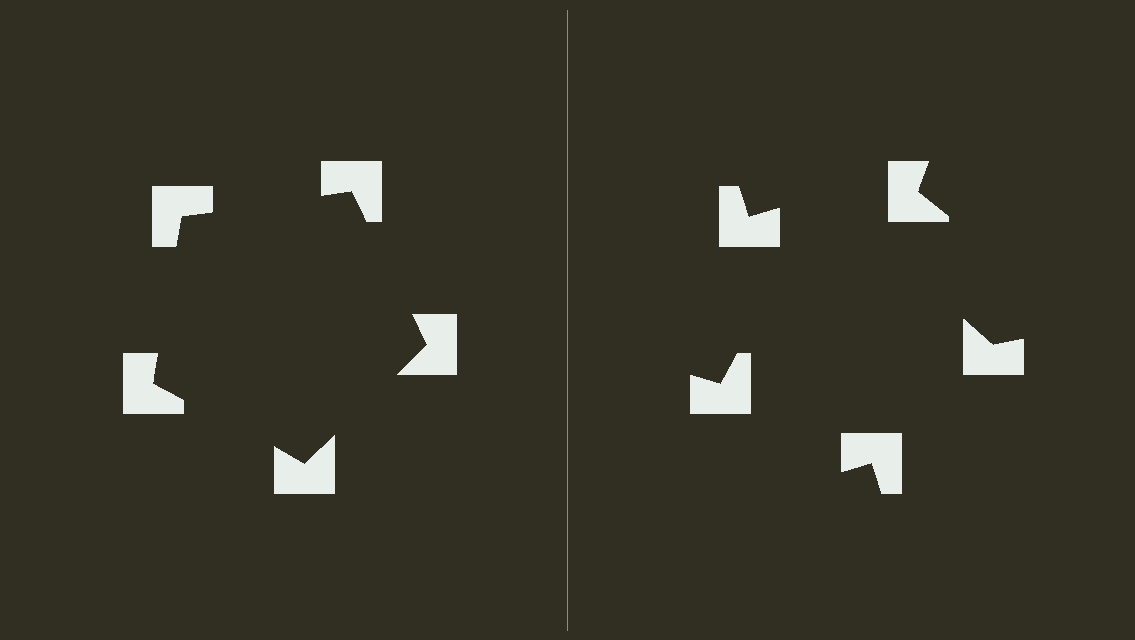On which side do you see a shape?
An illusory pentagon appears on the left side. On the right side the wedge cuts are rotated, so no coherent shape forms.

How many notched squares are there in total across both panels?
10 — 5 on each side.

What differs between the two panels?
The notched squares are positioned identically on both sides; only the wedge orientations differ. On the left they align to a pentagon; on the right they are misaligned.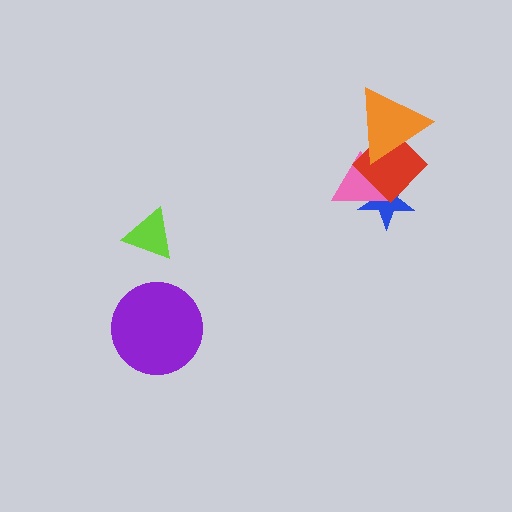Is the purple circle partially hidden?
No, no other shape covers it.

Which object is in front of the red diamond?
The orange triangle is in front of the red diamond.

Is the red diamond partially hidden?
Yes, it is partially covered by another shape.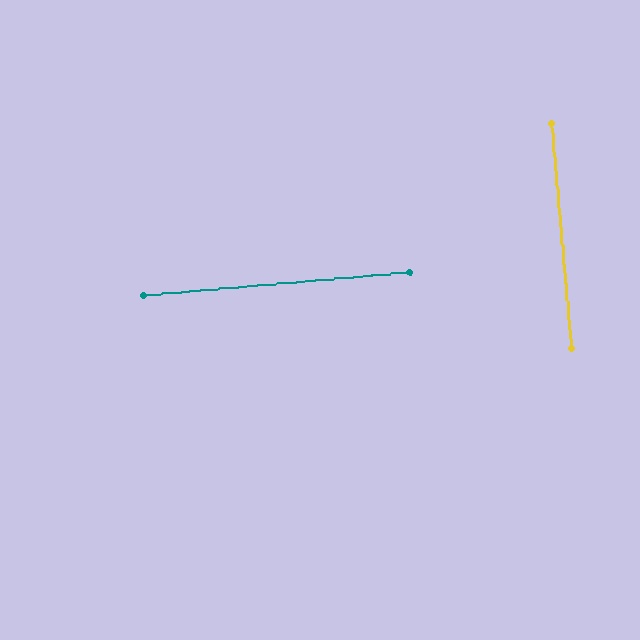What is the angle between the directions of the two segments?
Approximately 90 degrees.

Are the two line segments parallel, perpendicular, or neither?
Perpendicular — they meet at approximately 90°.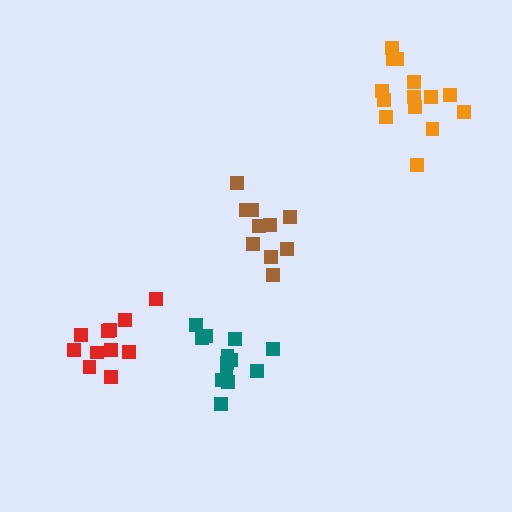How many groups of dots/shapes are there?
There are 4 groups.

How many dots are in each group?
Group 1: 13 dots, Group 2: 10 dots, Group 3: 14 dots, Group 4: 11 dots (48 total).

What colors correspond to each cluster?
The clusters are colored: teal, brown, orange, red.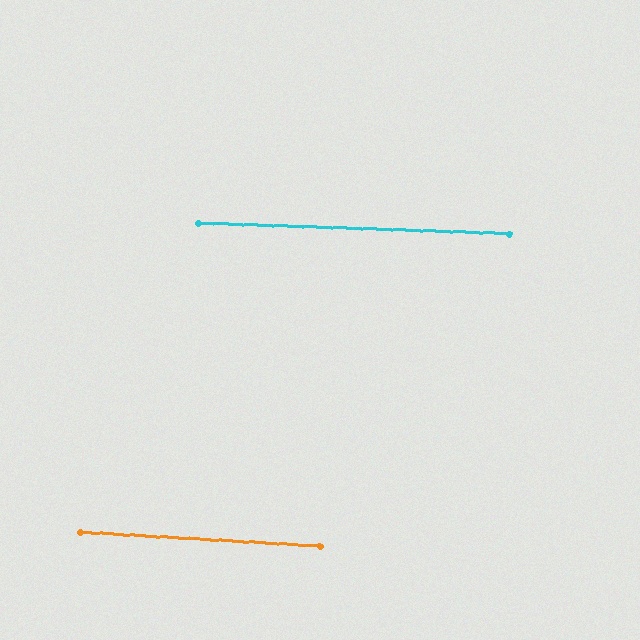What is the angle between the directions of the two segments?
Approximately 1 degree.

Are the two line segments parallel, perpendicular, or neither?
Parallel — their directions differ by only 1.5°.